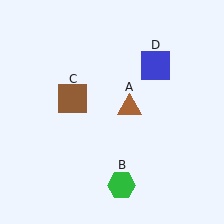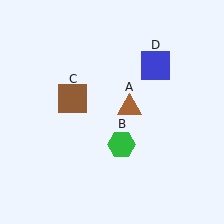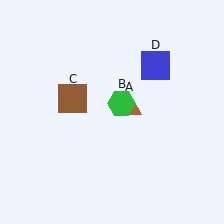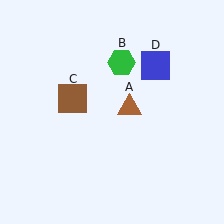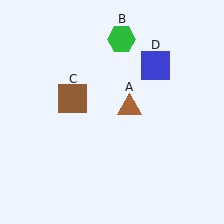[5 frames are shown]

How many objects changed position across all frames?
1 object changed position: green hexagon (object B).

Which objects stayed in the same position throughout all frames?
Brown triangle (object A) and brown square (object C) and blue square (object D) remained stationary.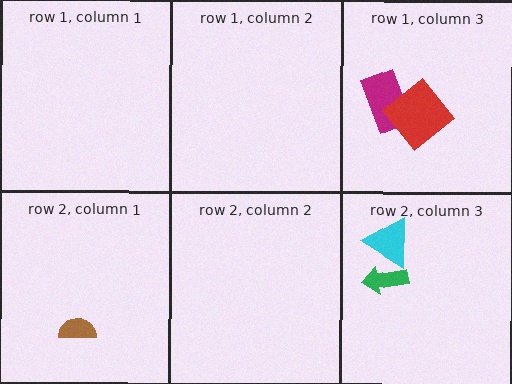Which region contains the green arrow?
The row 2, column 3 region.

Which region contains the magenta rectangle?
The row 1, column 3 region.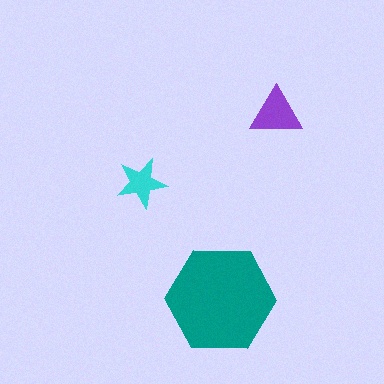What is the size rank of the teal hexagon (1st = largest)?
1st.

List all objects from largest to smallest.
The teal hexagon, the purple triangle, the cyan star.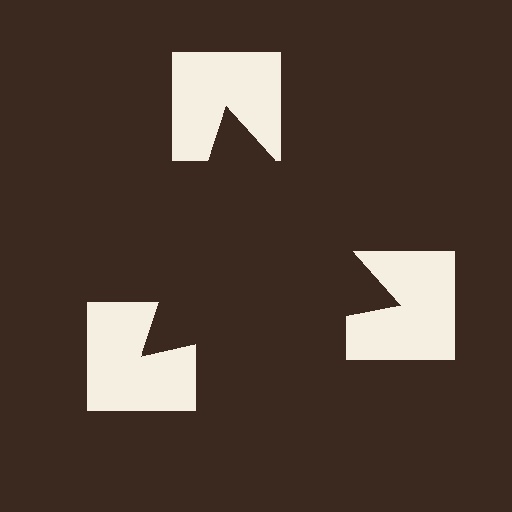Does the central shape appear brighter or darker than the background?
It typically appears slightly darker than the background, even though no actual brightness change is drawn.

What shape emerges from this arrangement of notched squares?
An illusory triangle — its edges are inferred from the aligned wedge cuts in the notched squares, not physically drawn.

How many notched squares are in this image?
There are 3 — one at each vertex of the illusory triangle.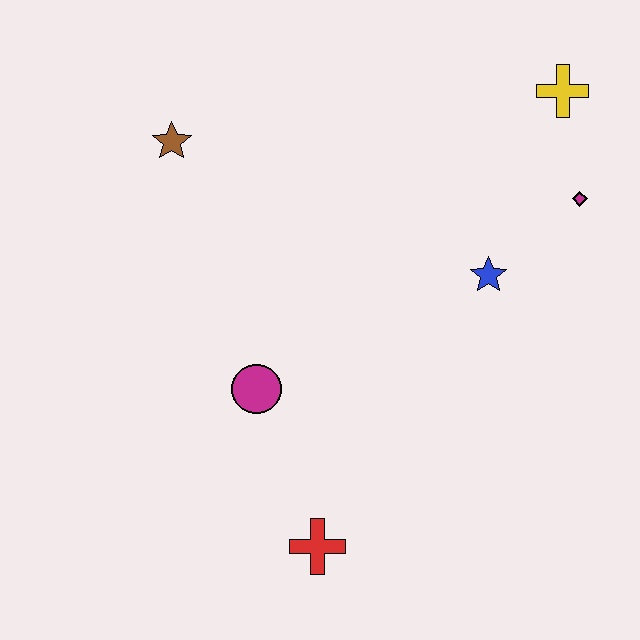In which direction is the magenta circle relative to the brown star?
The magenta circle is below the brown star.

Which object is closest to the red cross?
The magenta circle is closest to the red cross.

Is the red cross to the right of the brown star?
Yes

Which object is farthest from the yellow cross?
The red cross is farthest from the yellow cross.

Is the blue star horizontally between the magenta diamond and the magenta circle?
Yes